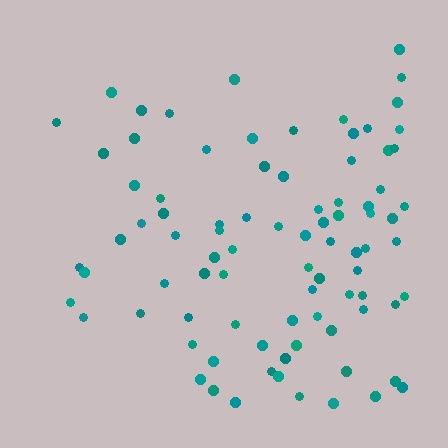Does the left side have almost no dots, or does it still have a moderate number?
Still a moderate number, just noticeably fewer than the right.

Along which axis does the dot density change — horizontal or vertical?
Horizontal.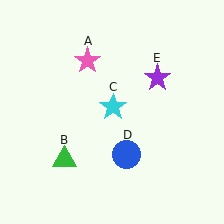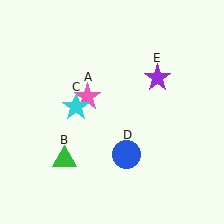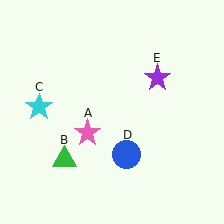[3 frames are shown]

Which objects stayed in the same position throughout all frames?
Green triangle (object B) and blue circle (object D) and purple star (object E) remained stationary.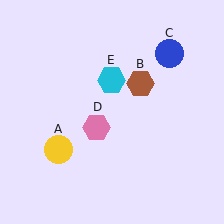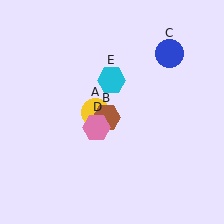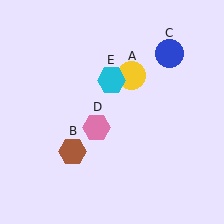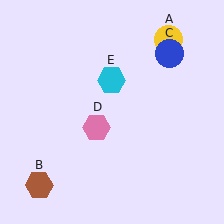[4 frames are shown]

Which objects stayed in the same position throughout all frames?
Blue circle (object C) and pink hexagon (object D) and cyan hexagon (object E) remained stationary.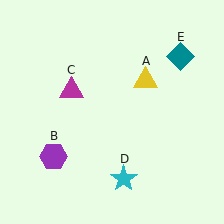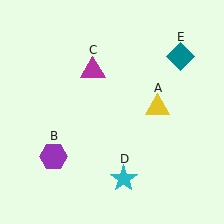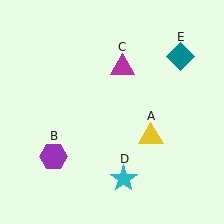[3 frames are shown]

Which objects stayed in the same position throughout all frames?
Purple hexagon (object B) and cyan star (object D) and teal diamond (object E) remained stationary.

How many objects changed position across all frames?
2 objects changed position: yellow triangle (object A), magenta triangle (object C).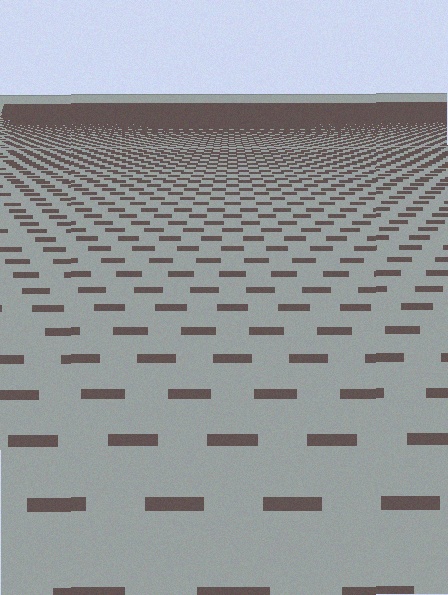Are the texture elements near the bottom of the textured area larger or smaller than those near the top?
Larger. Near the bottom, elements are closer to the viewer and appear at a bigger on-screen size.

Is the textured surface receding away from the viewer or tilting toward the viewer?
The surface is receding away from the viewer. Texture elements get smaller and denser toward the top.